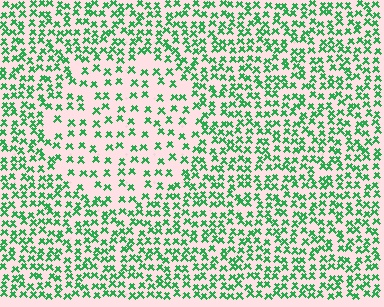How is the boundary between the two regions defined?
The boundary is defined by a change in element density (approximately 2.0x ratio). All elements are the same color, size, and shape.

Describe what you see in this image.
The image contains small green elements arranged at two different densities. A circle-shaped region is visible where the elements are less densely packed than the surrounding area.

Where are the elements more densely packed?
The elements are more densely packed outside the circle boundary.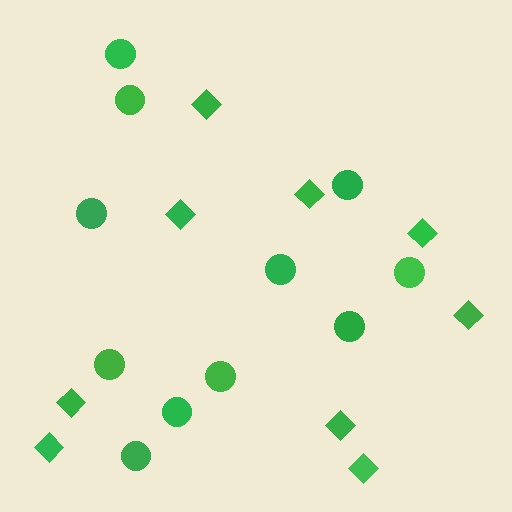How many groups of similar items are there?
There are 2 groups: one group of circles (11) and one group of diamonds (9).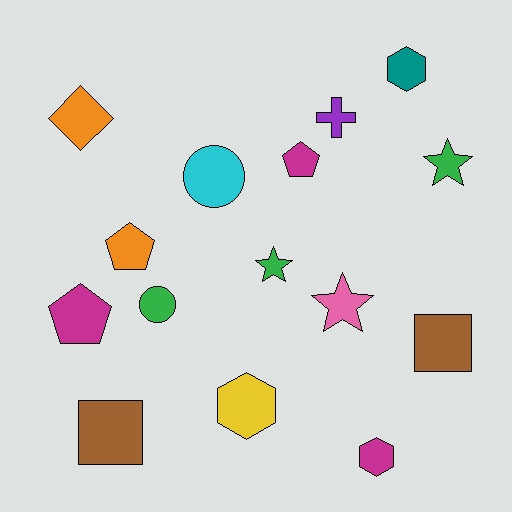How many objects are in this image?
There are 15 objects.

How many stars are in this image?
There are 3 stars.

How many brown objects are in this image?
There are 2 brown objects.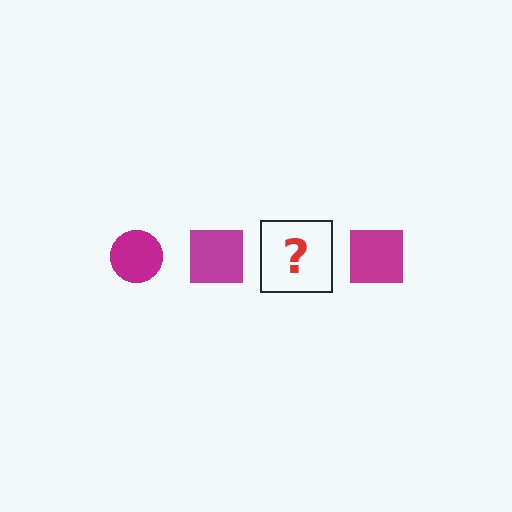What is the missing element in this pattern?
The missing element is a magenta circle.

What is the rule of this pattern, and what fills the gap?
The rule is that the pattern cycles through circle, square shapes in magenta. The gap should be filled with a magenta circle.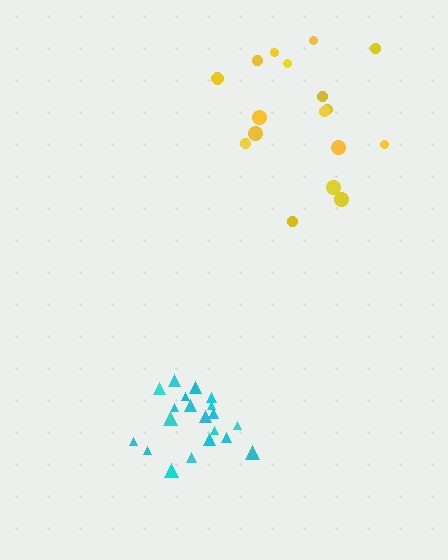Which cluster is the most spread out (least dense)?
Yellow.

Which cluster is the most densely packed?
Cyan.